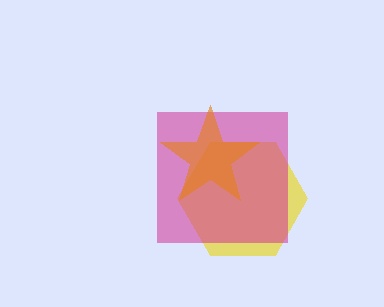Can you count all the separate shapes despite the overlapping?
Yes, there are 3 separate shapes.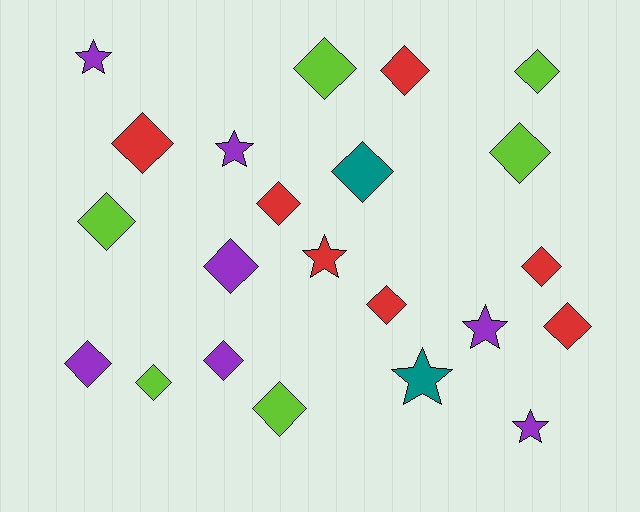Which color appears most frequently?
Red, with 7 objects.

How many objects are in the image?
There are 22 objects.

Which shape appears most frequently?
Diamond, with 16 objects.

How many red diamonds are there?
There are 6 red diamonds.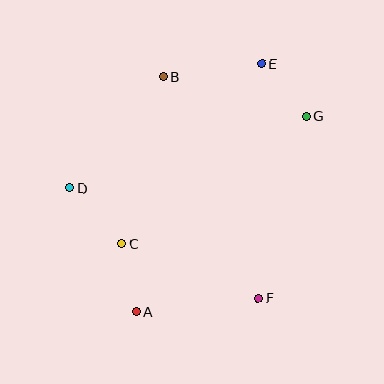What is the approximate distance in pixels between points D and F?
The distance between D and F is approximately 218 pixels.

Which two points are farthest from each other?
Points A and E are farthest from each other.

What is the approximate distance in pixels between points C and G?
The distance between C and G is approximately 224 pixels.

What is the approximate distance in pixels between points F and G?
The distance between F and G is approximately 188 pixels.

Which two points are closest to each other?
Points E and G are closest to each other.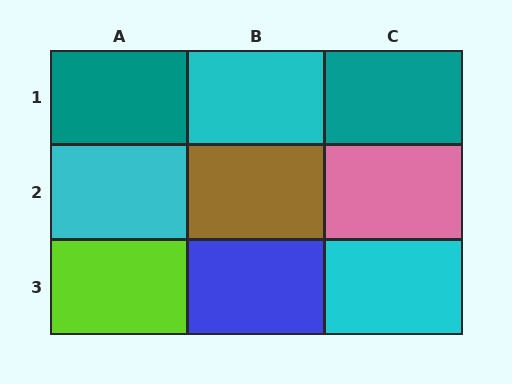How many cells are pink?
1 cell is pink.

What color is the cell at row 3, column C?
Cyan.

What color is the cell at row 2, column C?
Pink.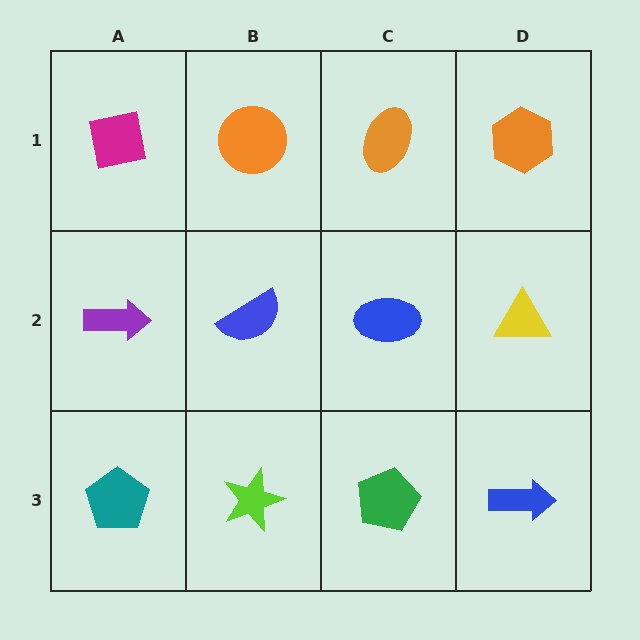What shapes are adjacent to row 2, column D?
An orange hexagon (row 1, column D), a blue arrow (row 3, column D), a blue ellipse (row 2, column C).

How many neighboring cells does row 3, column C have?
3.